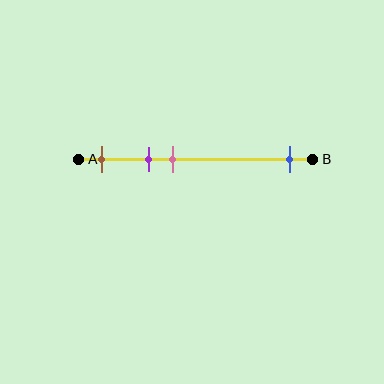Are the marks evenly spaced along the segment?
No, the marks are not evenly spaced.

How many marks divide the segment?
There are 4 marks dividing the segment.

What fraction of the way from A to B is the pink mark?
The pink mark is approximately 40% (0.4) of the way from A to B.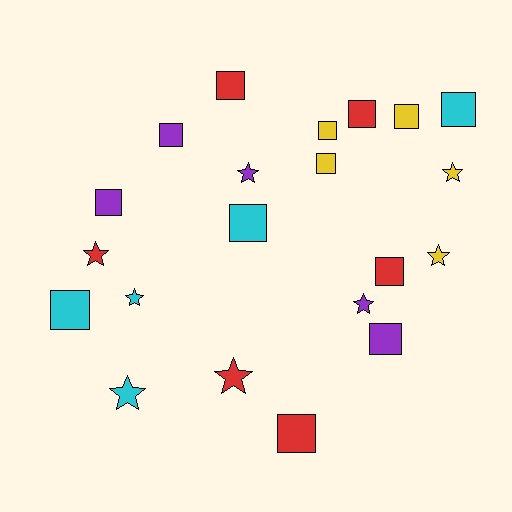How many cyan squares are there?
There are 3 cyan squares.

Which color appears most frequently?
Red, with 6 objects.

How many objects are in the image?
There are 21 objects.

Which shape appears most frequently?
Square, with 13 objects.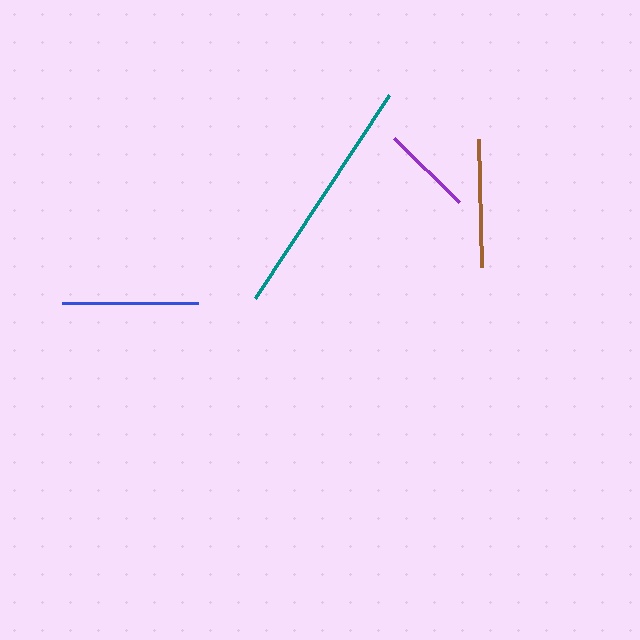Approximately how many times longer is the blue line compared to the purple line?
The blue line is approximately 1.5 times the length of the purple line.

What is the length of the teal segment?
The teal segment is approximately 243 pixels long.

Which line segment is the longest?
The teal line is the longest at approximately 243 pixels.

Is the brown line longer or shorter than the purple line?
The brown line is longer than the purple line.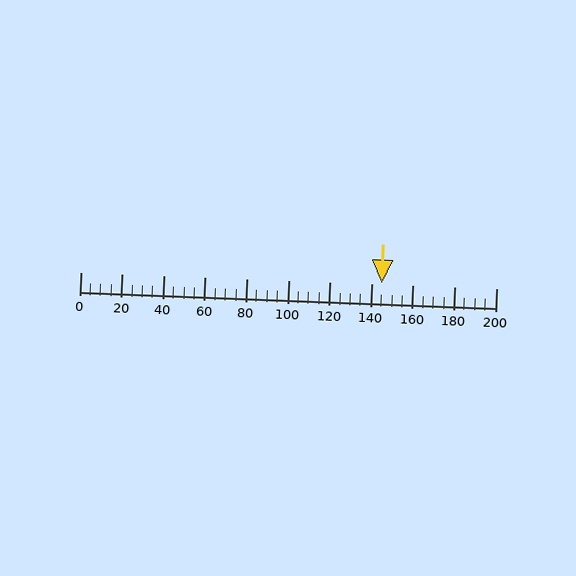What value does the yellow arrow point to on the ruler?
The yellow arrow points to approximately 145.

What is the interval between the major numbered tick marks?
The major tick marks are spaced 20 units apart.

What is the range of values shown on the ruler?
The ruler shows values from 0 to 200.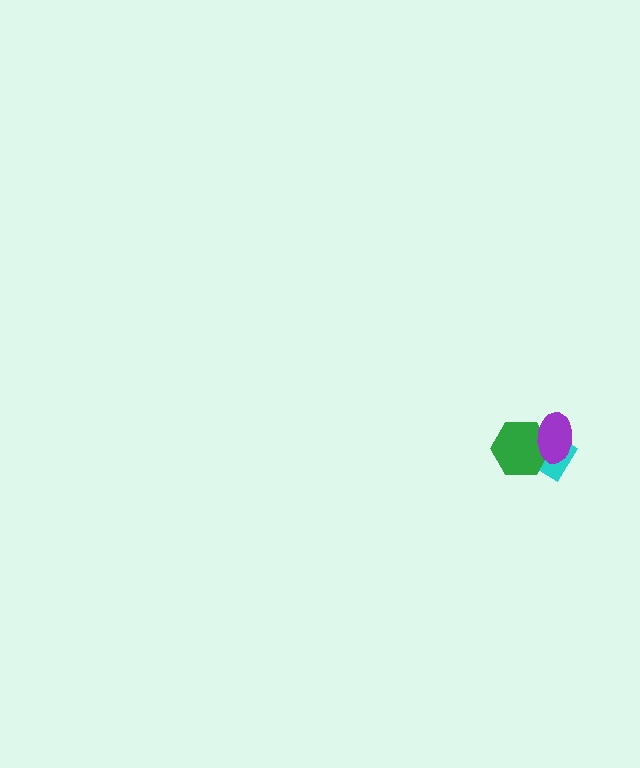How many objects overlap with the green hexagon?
2 objects overlap with the green hexagon.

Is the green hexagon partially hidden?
Yes, it is partially covered by another shape.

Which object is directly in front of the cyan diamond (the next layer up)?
The green hexagon is directly in front of the cyan diamond.